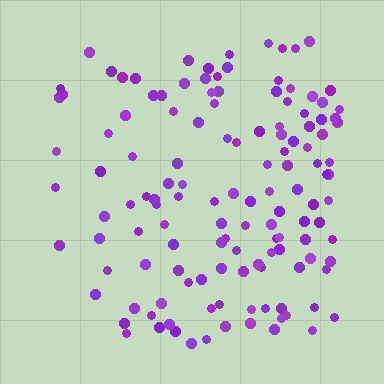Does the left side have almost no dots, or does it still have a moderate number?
Still a moderate number, just noticeably fewer than the right.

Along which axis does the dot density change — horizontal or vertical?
Horizontal.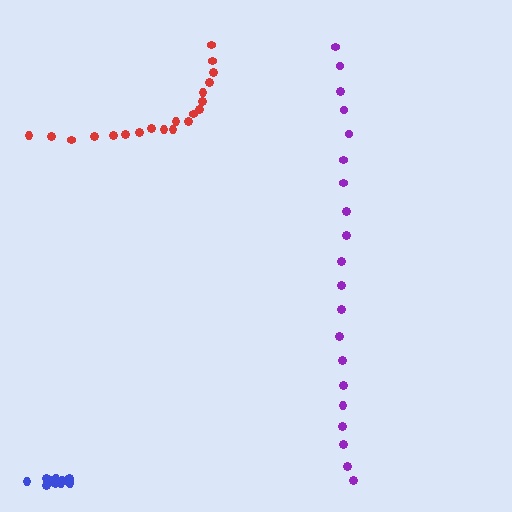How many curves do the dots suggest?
There are 3 distinct paths.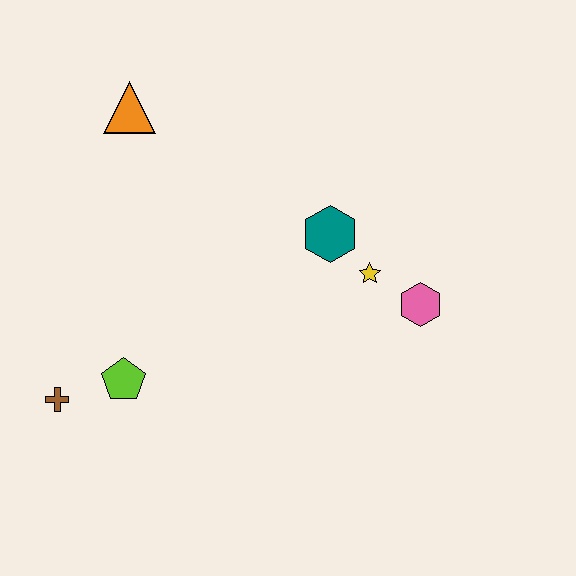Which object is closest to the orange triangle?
The teal hexagon is closest to the orange triangle.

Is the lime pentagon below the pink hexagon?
Yes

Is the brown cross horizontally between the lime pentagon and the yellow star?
No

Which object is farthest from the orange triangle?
The pink hexagon is farthest from the orange triangle.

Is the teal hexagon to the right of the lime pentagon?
Yes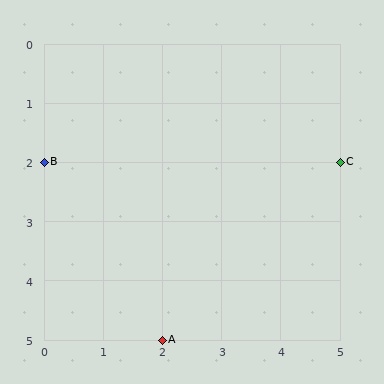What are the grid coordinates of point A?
Point A is at grid coordinates (2, 5).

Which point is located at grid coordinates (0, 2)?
Point B is at (0, 2).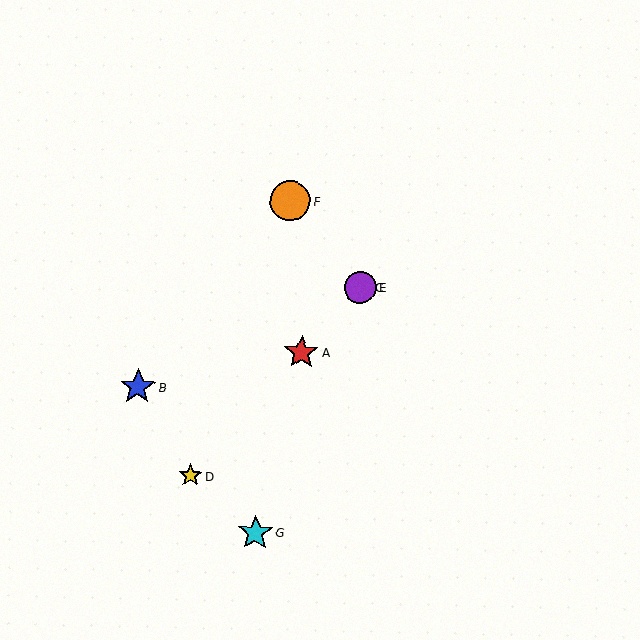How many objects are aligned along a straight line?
4 objects (A, C, D, E) are aligned along a straight line.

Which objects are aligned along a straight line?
Objects A, C, D, E are aligned along a straight line.